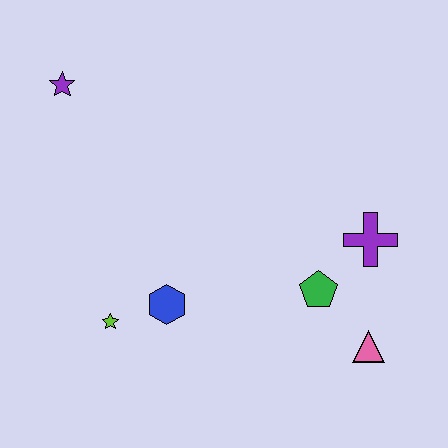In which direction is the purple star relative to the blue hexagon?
The purple star is above the blue hexagon.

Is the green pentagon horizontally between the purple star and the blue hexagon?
No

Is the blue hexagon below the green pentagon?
Yes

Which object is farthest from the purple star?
The pink triangle is farthest from the purple star.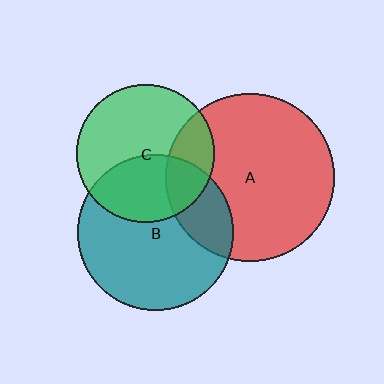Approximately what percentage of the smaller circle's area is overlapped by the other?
Approximately 25%.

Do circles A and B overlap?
Yes.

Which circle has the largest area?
Circle A (red).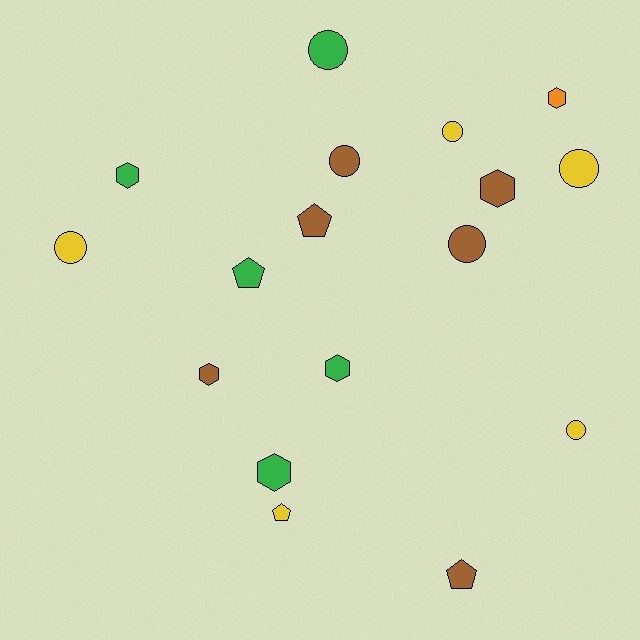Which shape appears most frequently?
Circle, with 7 objects.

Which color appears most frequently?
Brown, with 6 objects.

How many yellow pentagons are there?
There is 1 yellow pentagon.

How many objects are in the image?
There are 17 objects.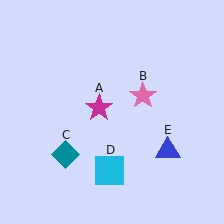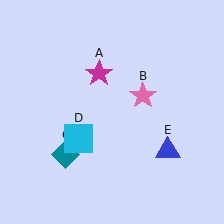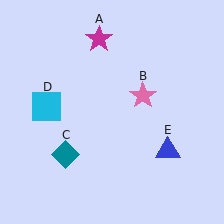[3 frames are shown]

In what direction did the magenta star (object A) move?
The magenta star (object A) moved up.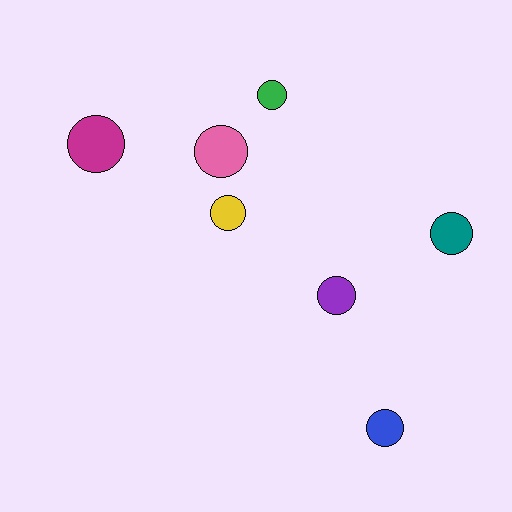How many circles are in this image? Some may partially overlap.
There are 7 circles.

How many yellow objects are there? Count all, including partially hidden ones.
There is 1 yellow object.